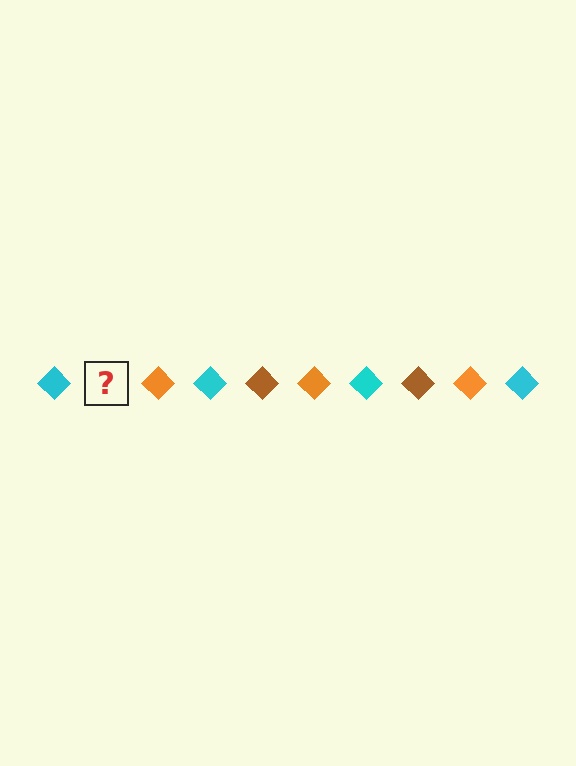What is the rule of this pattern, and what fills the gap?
The rule is that the pattern cycles through cyan, brown, orange diamonds. The gap should be filled with a brown diamond.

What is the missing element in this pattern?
The missing element is a brown diamond.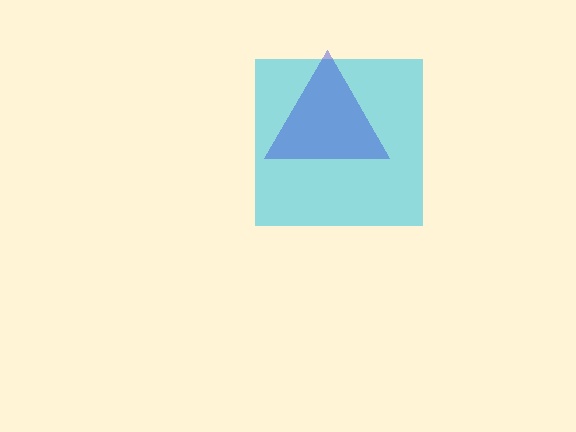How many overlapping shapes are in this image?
There are 2 overlapping shapes in the image.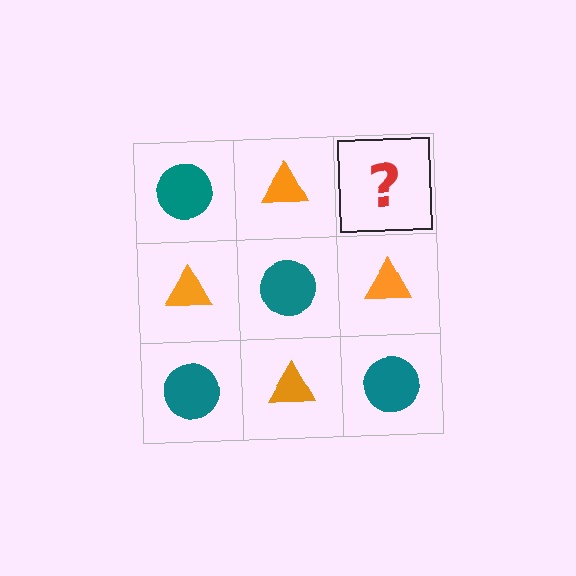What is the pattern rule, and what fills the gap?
The rule is that it alternates teal circle and orange triangle in a checkerboard pattern. The gap should be filled with a teal circle.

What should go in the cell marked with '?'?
The missing cell should contain a teal circle.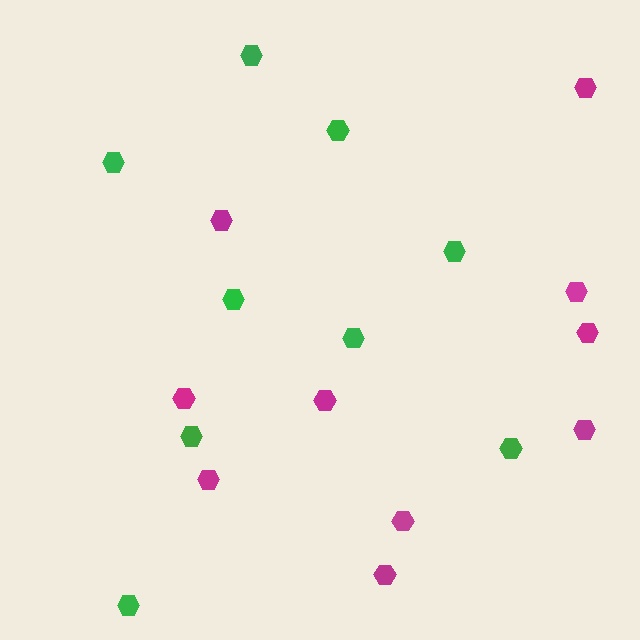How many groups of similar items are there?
There are 2 groups: one group of magenta hexagons (10) and one group of green hexagons (9).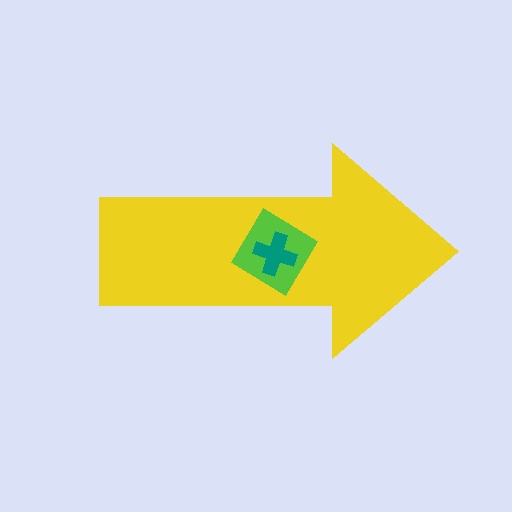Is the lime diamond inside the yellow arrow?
Yes.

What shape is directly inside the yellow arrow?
The lime diamond.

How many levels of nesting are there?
3.